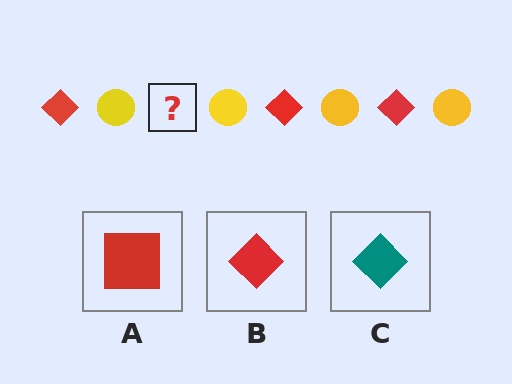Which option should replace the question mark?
Option B.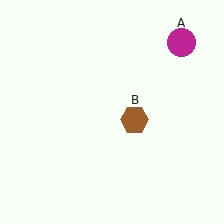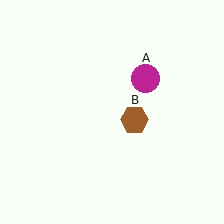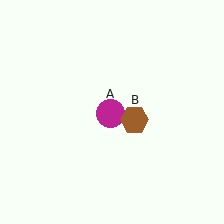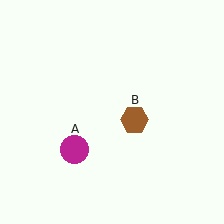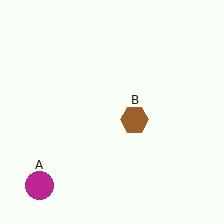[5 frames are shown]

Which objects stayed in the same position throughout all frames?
Brown hexagon (object B) remained stationary.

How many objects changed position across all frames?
1 object changed position: magenta circle (object A).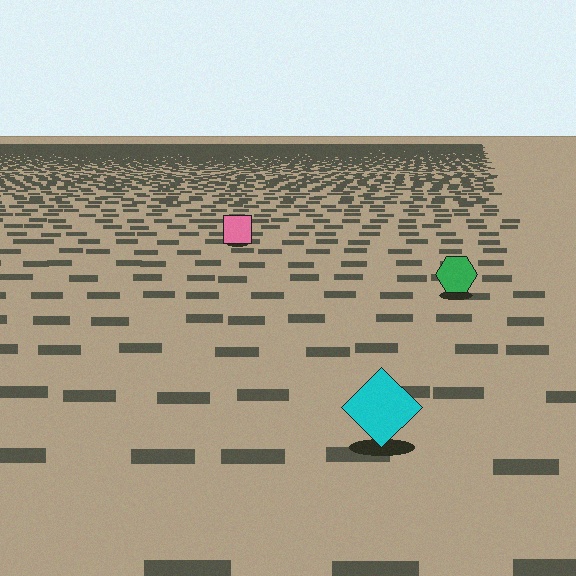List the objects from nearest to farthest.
From nearest to farthest: the cyan diamond, the green hexagon, the pink square.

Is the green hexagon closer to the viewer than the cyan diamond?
No. The cyan diamond is closer — you can tell from the texture gradient: the ground texture is coarser near it.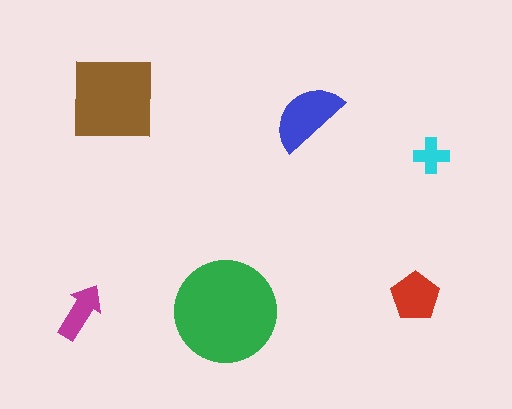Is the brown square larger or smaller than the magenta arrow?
Larger.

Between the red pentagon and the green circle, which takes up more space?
The green circle.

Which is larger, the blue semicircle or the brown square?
The brown square.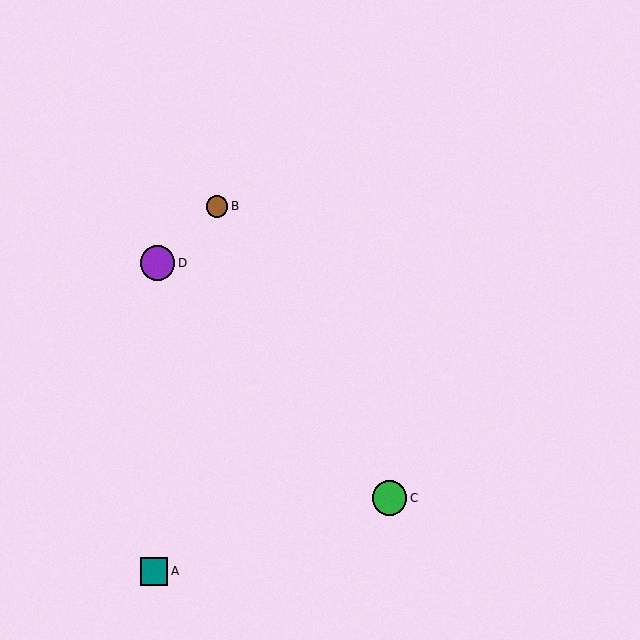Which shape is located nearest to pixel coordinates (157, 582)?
The teal square (labeled A) at (154, 571) is nearest to that location.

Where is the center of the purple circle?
The center of the purple circle is at (158, 263).